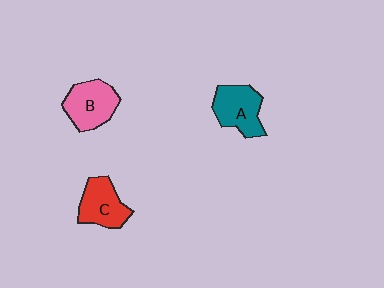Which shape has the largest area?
Shape B (pink).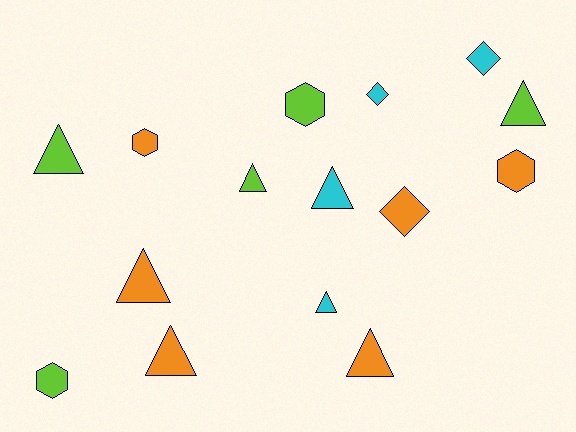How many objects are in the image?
There are 15 objects.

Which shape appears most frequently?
Triangle, with 8 objects.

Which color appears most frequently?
Orange, with 6 objects.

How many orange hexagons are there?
There are 2 orange hexagons.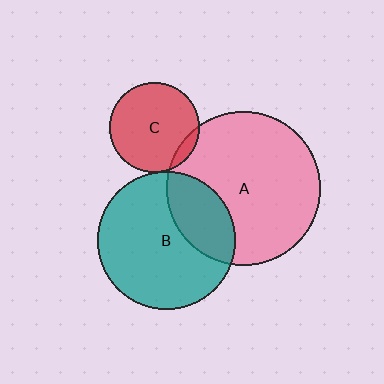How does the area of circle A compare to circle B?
Approximately 1.2 times.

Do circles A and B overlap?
Yes.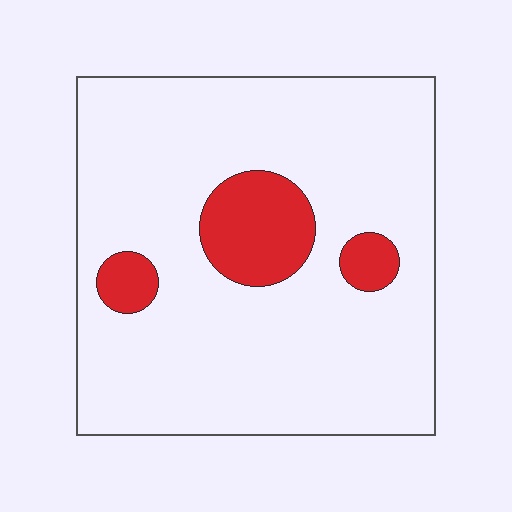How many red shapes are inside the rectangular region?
3.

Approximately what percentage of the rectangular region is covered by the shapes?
Approximately 15%.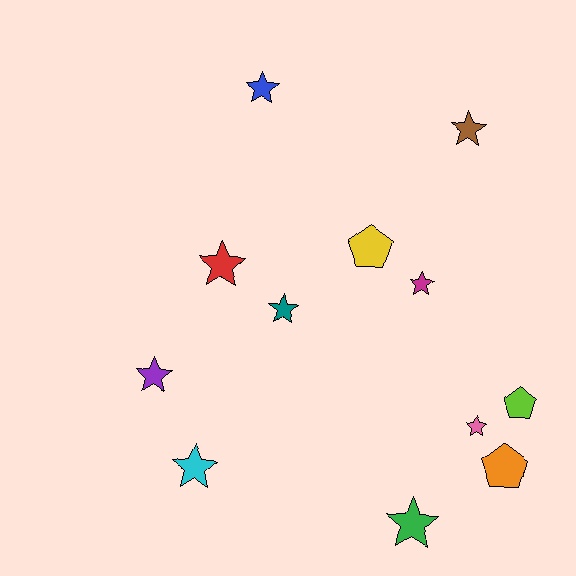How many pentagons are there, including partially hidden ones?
There are 3 pentagons.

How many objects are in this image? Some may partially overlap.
There are 12 objects.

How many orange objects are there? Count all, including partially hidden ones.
There is 1 orange object.